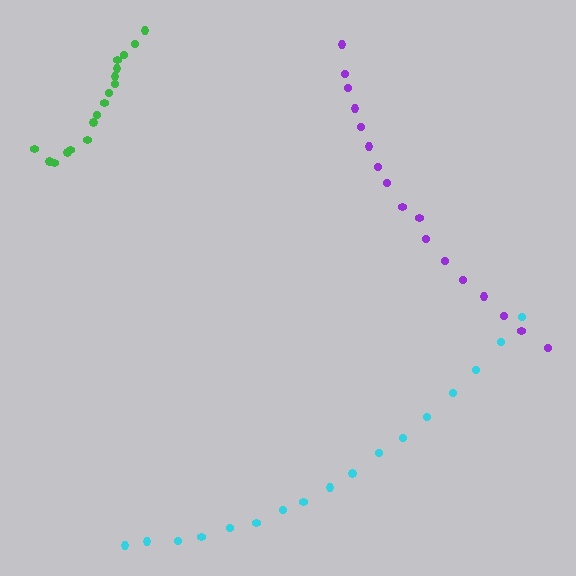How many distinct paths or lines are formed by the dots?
There are 3 distinct paths.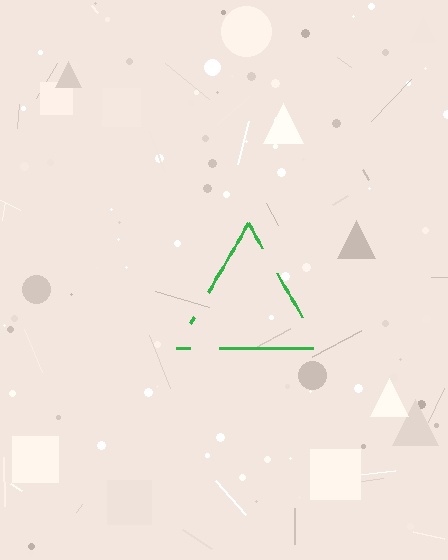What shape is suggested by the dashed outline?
The dashed outline suggests a triangle.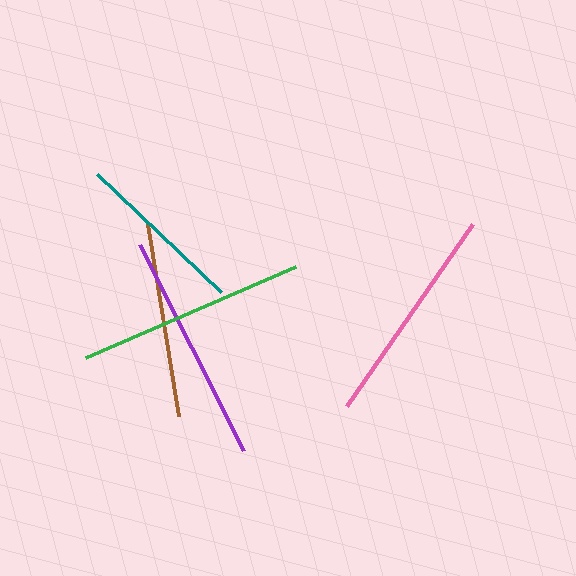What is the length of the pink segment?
The pink segment is approximately 221 pixels long.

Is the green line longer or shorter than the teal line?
The green line is longer than the teal line.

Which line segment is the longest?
The purple line is the longest at approximately 231 pixels.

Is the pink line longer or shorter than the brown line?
The pink line is longer than the brown line.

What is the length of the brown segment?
The brown segment is approximately 195 pixels long.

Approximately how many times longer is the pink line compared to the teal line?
The pink line is approximately 1.3 times the length of the teal line.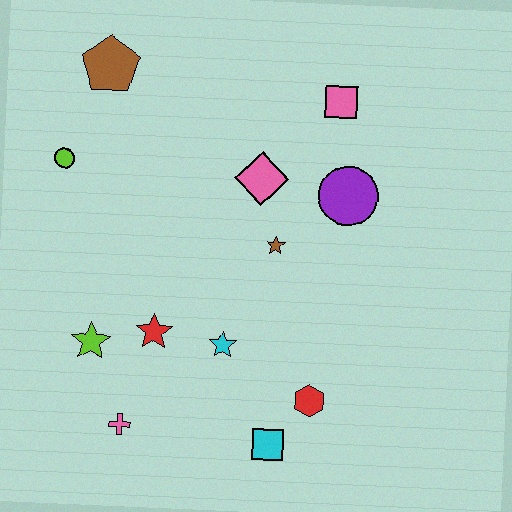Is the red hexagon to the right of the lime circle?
Yes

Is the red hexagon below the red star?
Yes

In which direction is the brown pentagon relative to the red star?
The brown pentagon is above the red star.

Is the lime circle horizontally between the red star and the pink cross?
No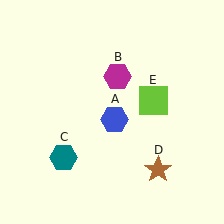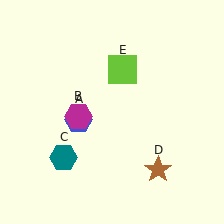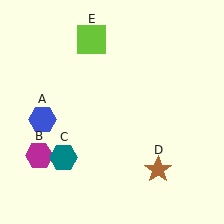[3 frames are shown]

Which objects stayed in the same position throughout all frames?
Teal hexagon (object C) and brown star (object D) remained stationary.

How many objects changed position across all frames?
3 objects changed position: blue hexagon (object A), magenta hexagon (object B), lime square (object E).